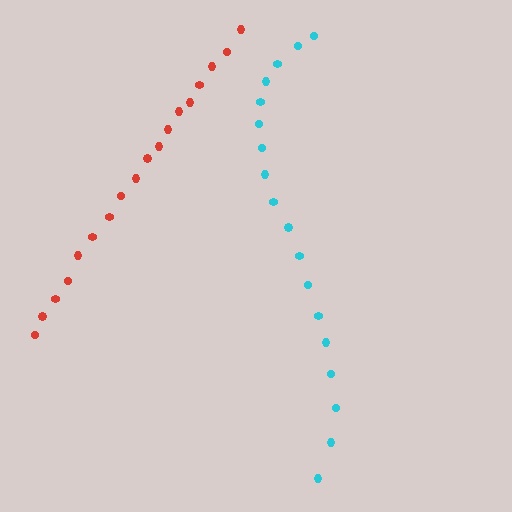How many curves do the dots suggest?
There are 2 distinct paths.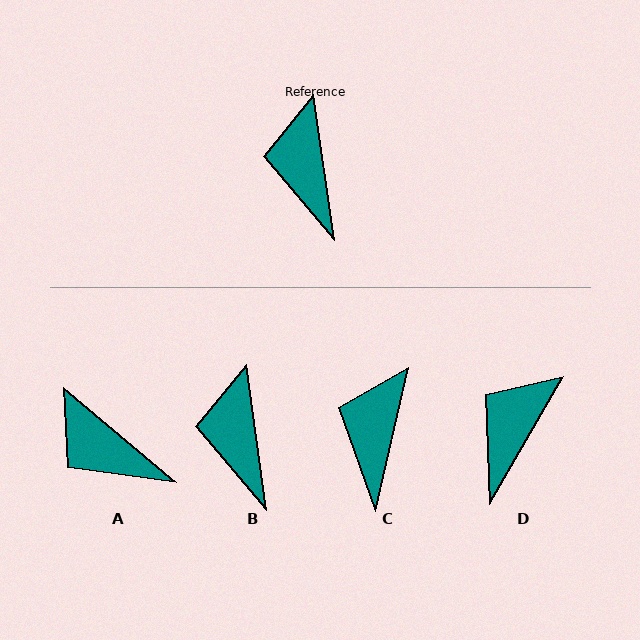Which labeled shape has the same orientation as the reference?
B.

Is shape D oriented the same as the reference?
No, it is off by about 38 degrees.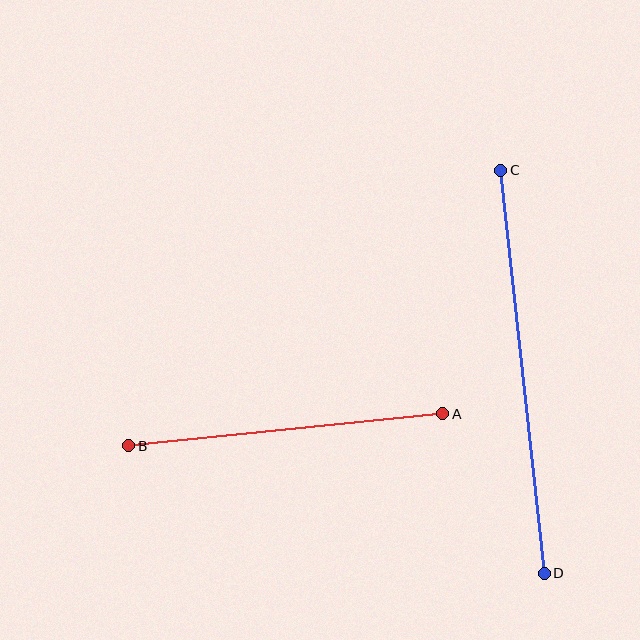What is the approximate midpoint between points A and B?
The midpoint is at approximately (286, 430) pixels.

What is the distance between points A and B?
The distance is approximately 316 pixels.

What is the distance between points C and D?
The distance is approximately 405 pixels.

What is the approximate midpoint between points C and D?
The midpoint is at approximately (522, 372) pixels.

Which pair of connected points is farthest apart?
Points C and D are farthest apart.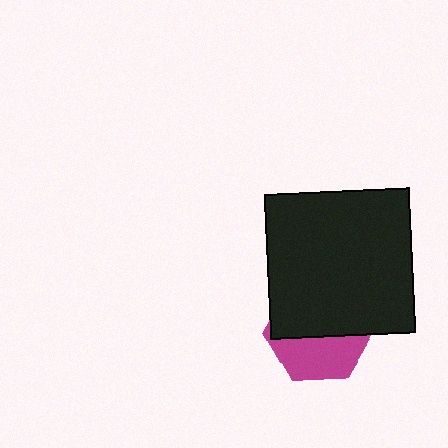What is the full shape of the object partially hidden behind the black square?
The partially hidden object is a magenta hexagon.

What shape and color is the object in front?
The object in front is a black square.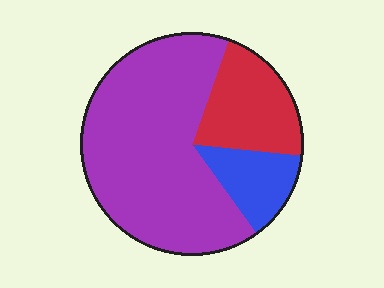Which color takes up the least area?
Blue, at roughly 15%.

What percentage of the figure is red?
Red covers around 20% of the figure.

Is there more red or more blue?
Red.